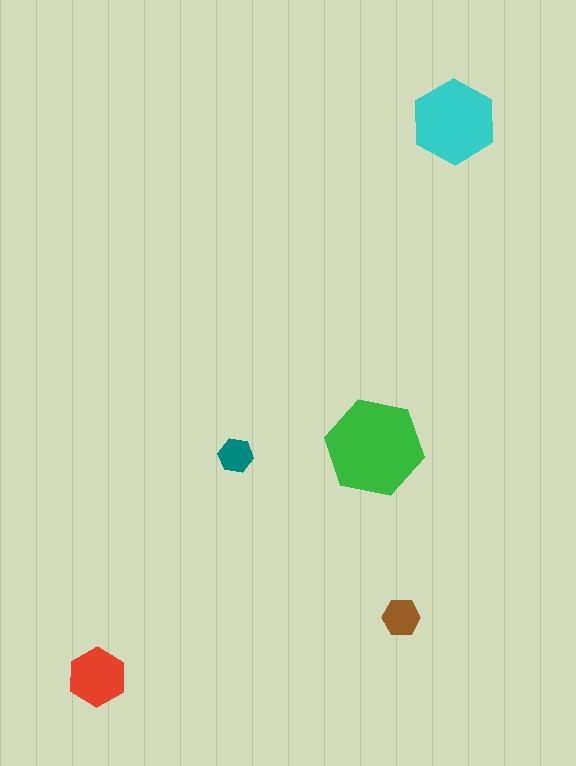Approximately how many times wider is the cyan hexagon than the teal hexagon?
About 2.5 times wider.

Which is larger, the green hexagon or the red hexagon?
The green one.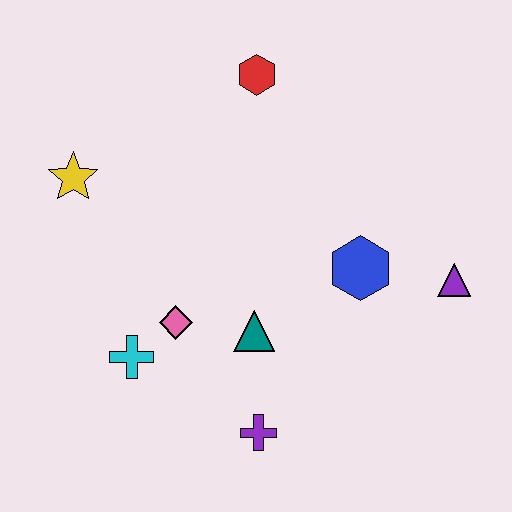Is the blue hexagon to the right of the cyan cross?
Yes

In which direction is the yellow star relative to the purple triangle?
The yellow star is to the left of the purple triangle.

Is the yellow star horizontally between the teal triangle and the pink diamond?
No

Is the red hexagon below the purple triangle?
No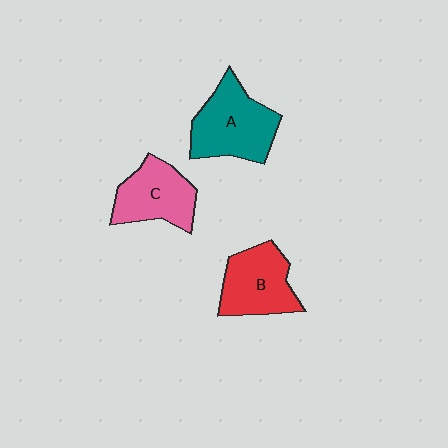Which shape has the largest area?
Shape A (teal).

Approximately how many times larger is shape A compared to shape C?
Approximately 1.2 times.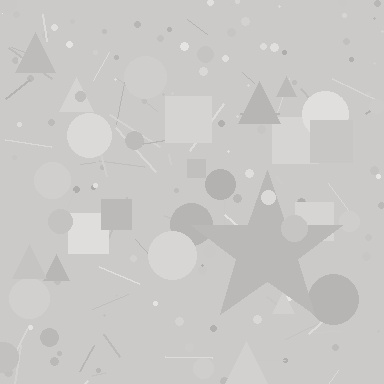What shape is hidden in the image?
A star is hidden in the image.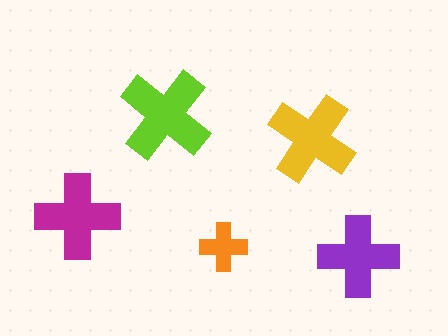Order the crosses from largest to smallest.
the lime one, the yellow one, the magenta one, the purple one, the orange one.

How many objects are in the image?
There are 5 objects in the image.